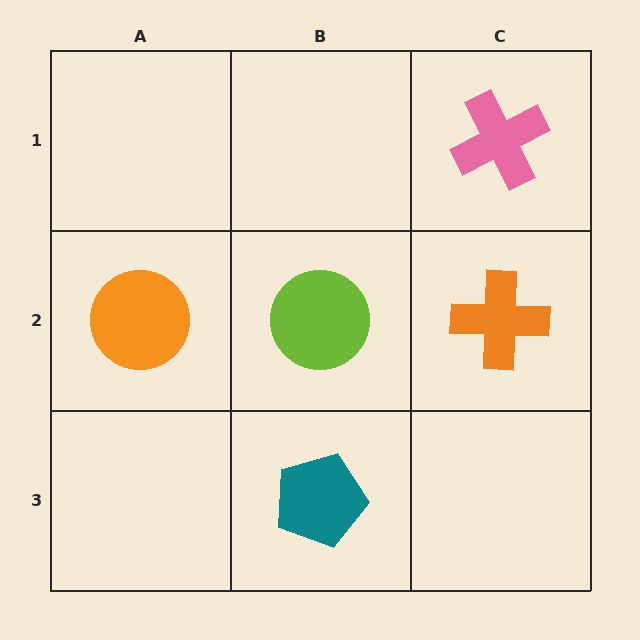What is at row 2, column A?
An orange circle.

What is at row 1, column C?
A pink cross.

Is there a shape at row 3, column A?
No, that cell is empty.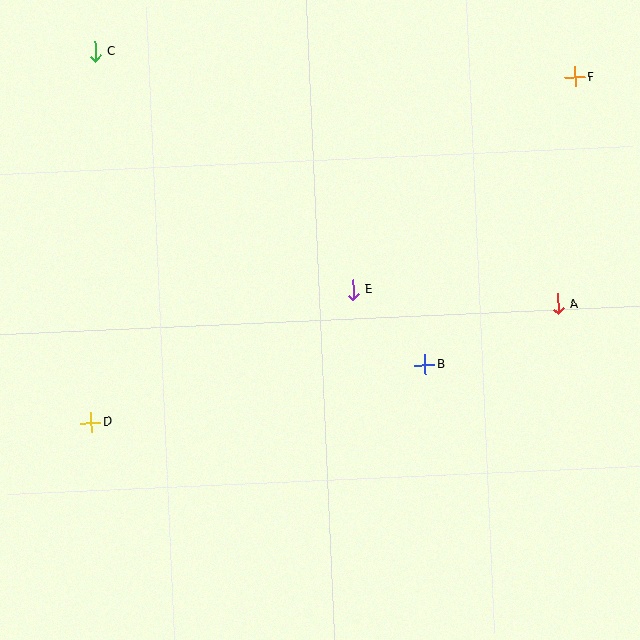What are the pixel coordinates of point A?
Point A is at (558, 304).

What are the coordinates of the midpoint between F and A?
The midpoint between F and A is at (566, 190).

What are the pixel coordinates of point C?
Point C is at (95, 51).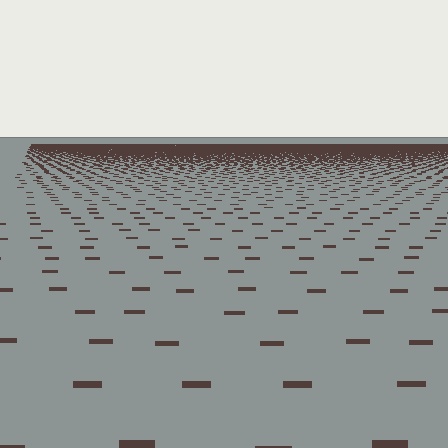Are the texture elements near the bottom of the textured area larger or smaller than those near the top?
Larger. Near the bottom, elements are closer to the viewer and appear at a bigger on-screen size.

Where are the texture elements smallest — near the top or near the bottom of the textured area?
Near the top.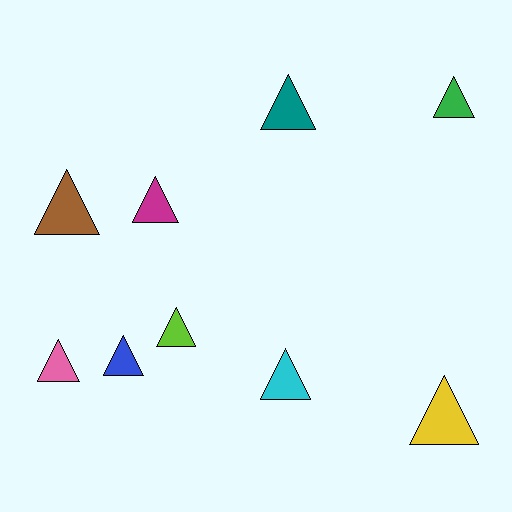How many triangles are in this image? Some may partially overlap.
There are 9 triangles.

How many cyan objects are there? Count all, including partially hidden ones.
There is 1 cyan object.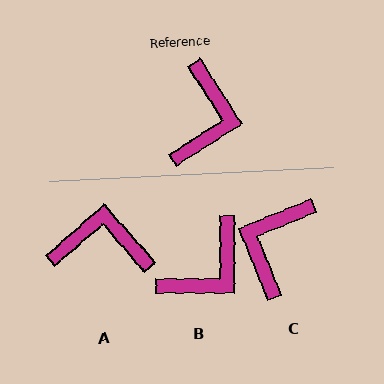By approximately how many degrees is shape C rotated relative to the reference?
Approximately 169 degrees counter-clockwise.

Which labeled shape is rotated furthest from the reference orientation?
C, about 169 degrees away.